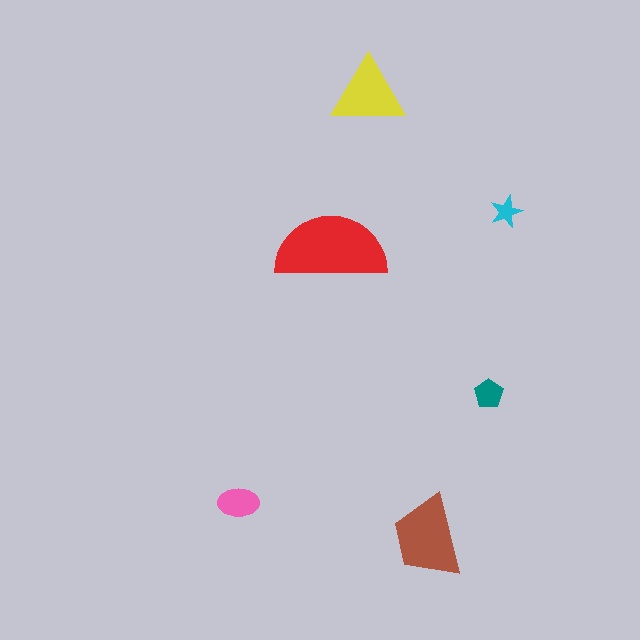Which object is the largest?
The red semicircle.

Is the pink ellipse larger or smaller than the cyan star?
Larger.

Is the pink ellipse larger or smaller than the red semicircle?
Smaller.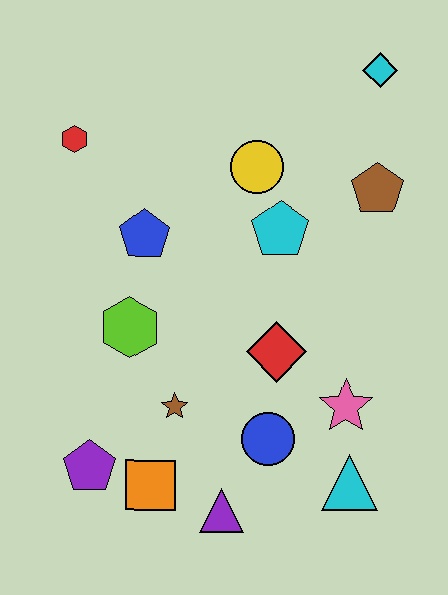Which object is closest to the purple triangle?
The orange square is closest to the purple triangle.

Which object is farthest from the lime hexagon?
The cyan diamond is farthest from the lime hexagon.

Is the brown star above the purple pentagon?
Yes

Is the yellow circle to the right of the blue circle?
No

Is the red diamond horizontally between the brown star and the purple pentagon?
No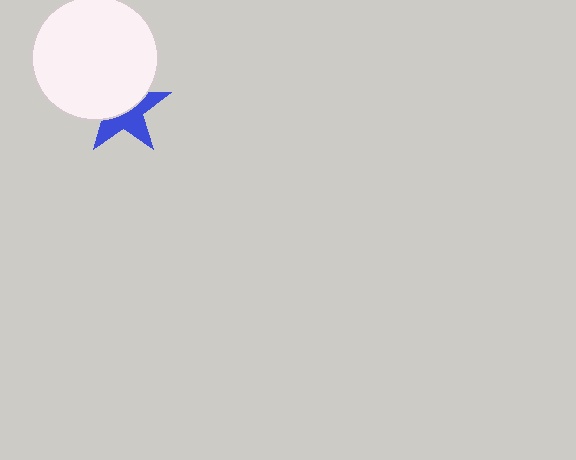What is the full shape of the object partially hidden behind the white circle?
The partially hidden object is a blue star.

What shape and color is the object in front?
The object in front is a white circle.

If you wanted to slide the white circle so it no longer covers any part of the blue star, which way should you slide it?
Slide it up — that is the most direct way to separate the two shapes.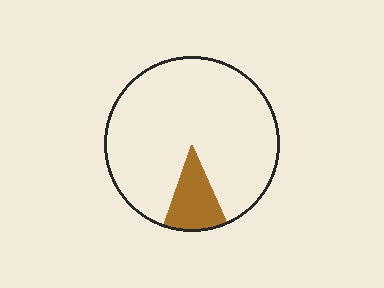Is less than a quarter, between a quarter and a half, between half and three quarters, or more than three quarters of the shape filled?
Less than a quarter.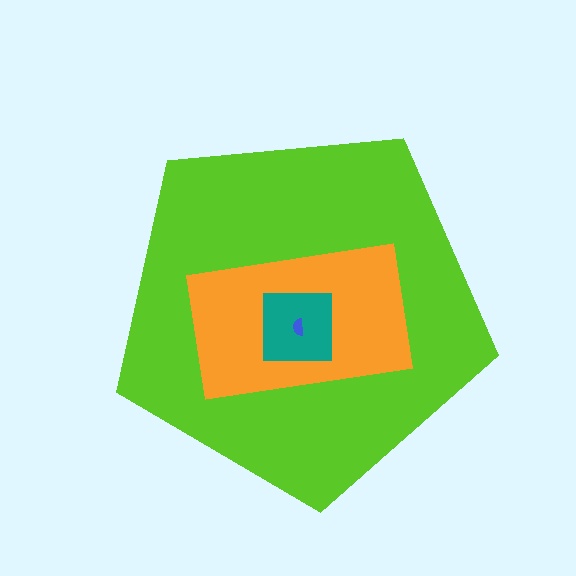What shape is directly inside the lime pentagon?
The orange rectangle.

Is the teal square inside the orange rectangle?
Yes.